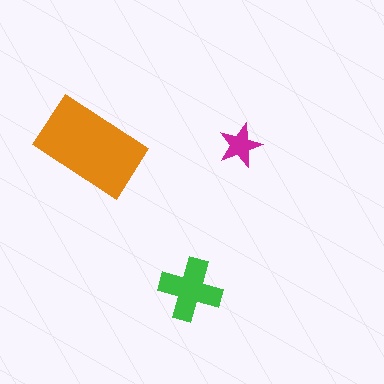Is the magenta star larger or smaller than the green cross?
Smaller.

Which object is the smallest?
The magenta star.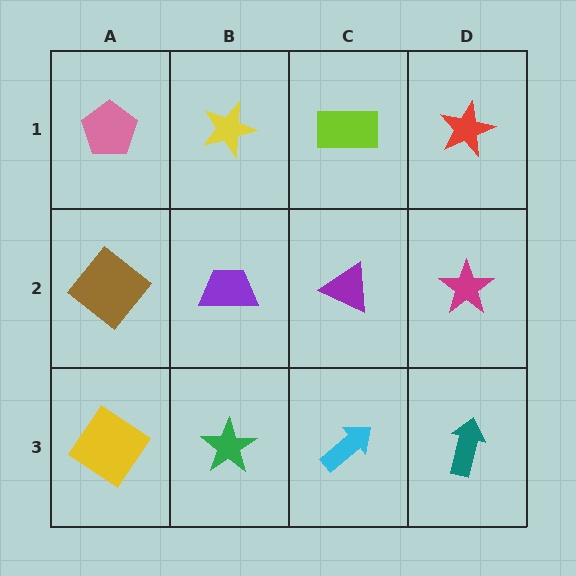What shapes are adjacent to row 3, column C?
A purple triangle (row 2, column C), a green star (row 3, column B), a teal arrow (row 3, column D).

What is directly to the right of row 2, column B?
A purple triangle.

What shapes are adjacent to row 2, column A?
A pink pentagon (row 1, column A), a yellow diamond (row 3, column A), a purple trapezoid (row 2, column B).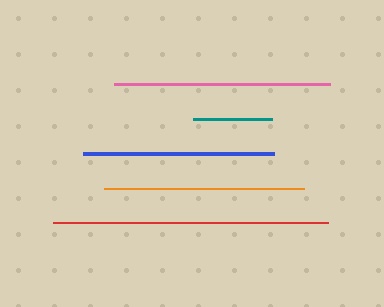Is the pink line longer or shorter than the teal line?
The pink line is longer than the teal line.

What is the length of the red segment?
The red segment is approximately 275 pixels long.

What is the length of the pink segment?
The pink segment is approximately 216 pixels long.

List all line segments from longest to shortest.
From longest to shortest: red, pink, orange, blue, teal.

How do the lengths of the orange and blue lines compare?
The orange and blue lines are approximately the same length.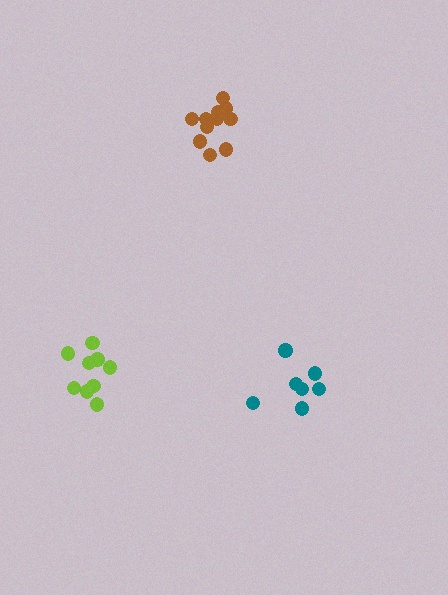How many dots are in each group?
Group 1: 12 dots, Group 2: 9 dots, Group 3: 7 dots (28 total).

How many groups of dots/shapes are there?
There are 3 groups.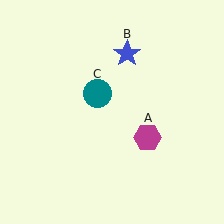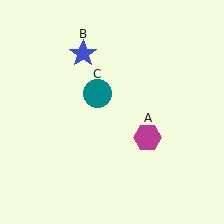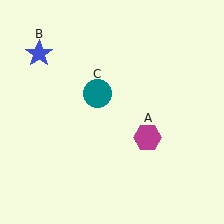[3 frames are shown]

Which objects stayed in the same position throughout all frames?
Magenta hexagon (object A) and teal circle (object C) remained stationary.